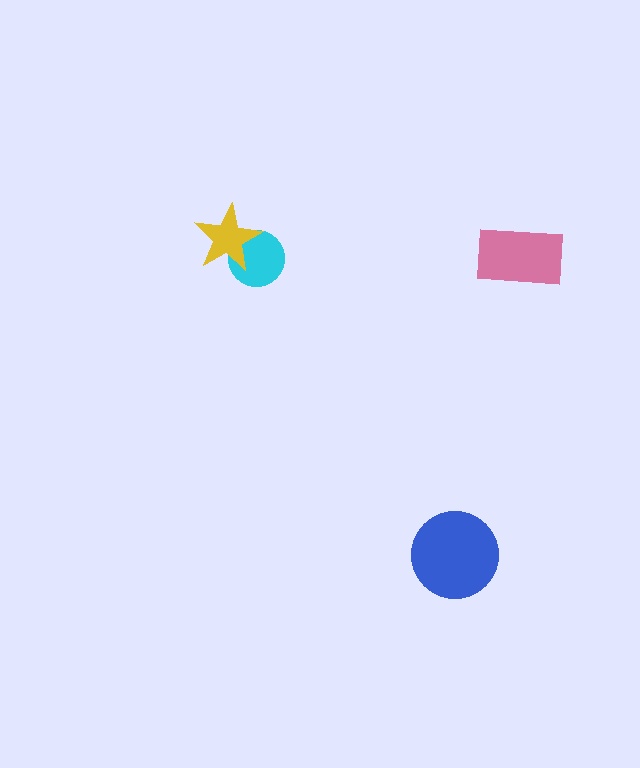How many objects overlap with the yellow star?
1 object overlaps with the yellow star.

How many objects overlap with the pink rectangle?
0 objects overlap with the pink rectangle.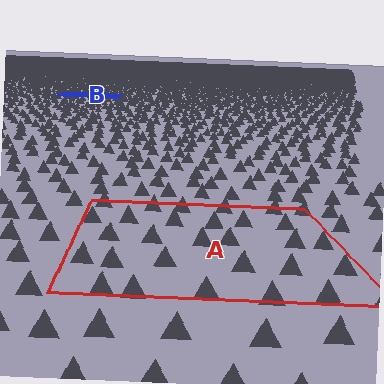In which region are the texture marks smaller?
The texture marks are smaller in region B, because it is farther away.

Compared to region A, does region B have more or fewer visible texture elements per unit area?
Region B has more texture elements per unit area — they are packed more densely because it is farther away.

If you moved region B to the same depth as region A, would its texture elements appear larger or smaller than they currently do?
They would appear larger. At a closer depth, the same texture elements are projected at a bigger on-screen size.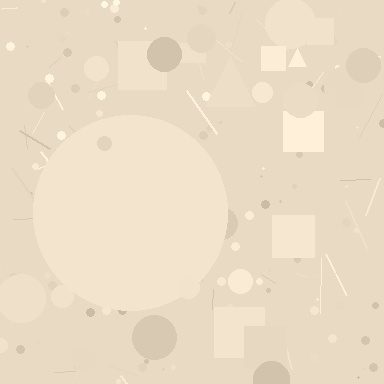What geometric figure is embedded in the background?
A circle is embedded in the background.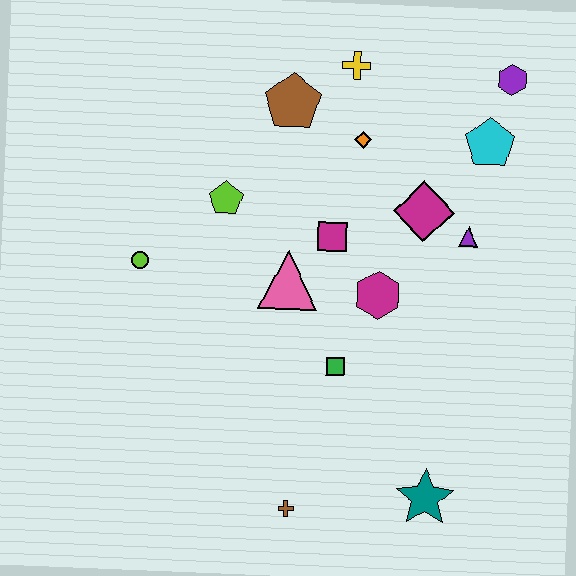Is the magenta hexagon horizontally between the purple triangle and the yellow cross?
Yes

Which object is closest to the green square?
The magenta hexagon is closest to the green square.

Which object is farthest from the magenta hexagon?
The purple hexagon is farthest from the magenta hexagon.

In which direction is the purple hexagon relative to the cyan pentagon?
The purple hexagon is above the cyan pentagon.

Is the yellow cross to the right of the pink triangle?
Yes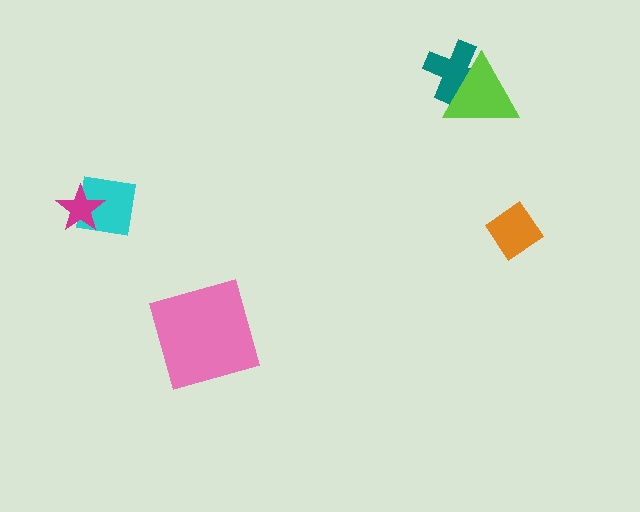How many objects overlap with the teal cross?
1 object overlaps with the teal cross.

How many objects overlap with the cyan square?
1 object overlaps with the cyan square.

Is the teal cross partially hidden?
Yes, it is partially covered by another shape.